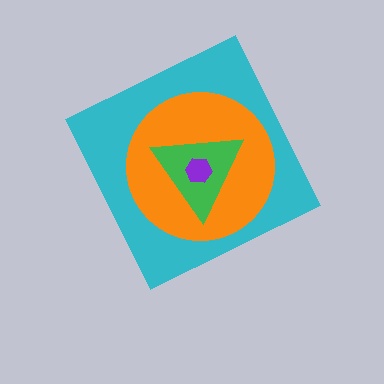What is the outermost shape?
The cyan diamond.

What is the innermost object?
The purple hexagon.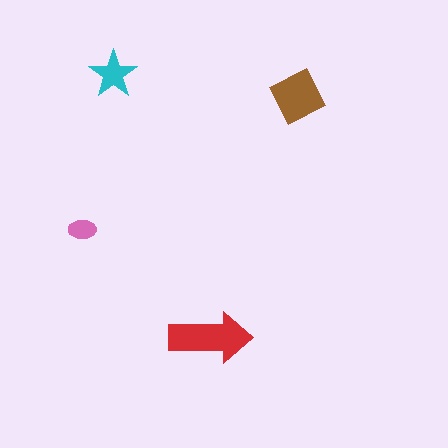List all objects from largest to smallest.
The red arrow, the brown diamond, the cyan star, the pink ellipse.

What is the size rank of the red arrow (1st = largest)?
1st.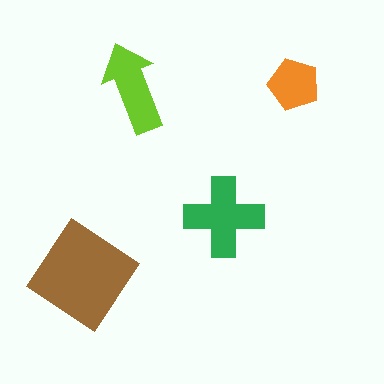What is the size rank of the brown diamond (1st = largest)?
1st.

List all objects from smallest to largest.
The orange pentagon, the lime arrow, the green cross, the brown diamond.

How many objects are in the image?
There are 4 objects in the image.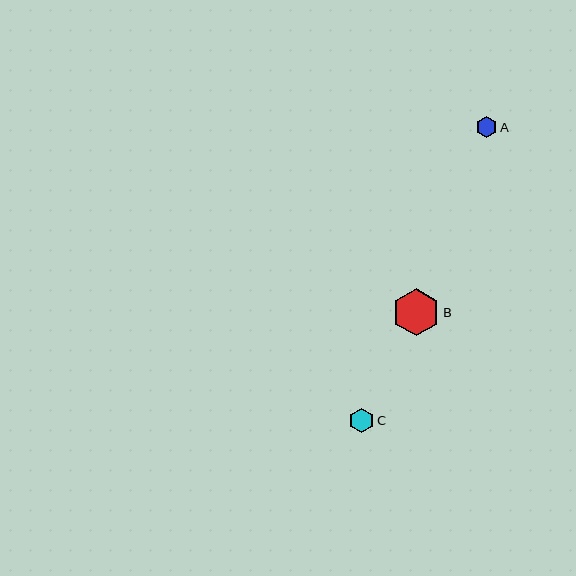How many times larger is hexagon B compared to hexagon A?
Hexagon B is approximately 2.3 times the size of hexagon A.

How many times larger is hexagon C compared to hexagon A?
Hexagon C is approximately 1.2 times the size of hexagon A.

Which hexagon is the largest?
Hexagon B is the largest with a size of approximately 47 pixels.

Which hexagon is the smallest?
Hexagon A is the smallest with a size of approximately 21 pixels.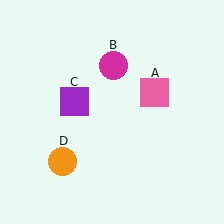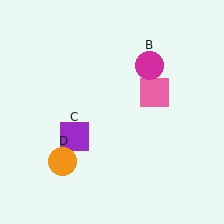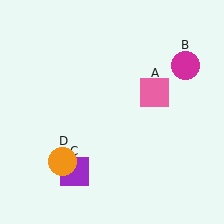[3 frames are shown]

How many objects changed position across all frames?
2 objects changed position: magenta circle (object B), purple square (object C).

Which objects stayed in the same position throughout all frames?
Pink square (object A) and orange circle (object D) remained stationary.